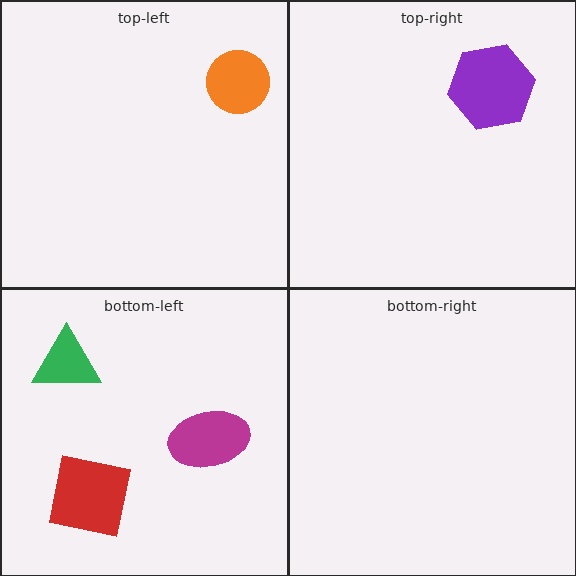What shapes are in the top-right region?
The purple hexagon.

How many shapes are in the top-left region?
1.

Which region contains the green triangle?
The bottom-left region.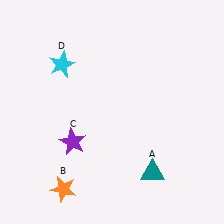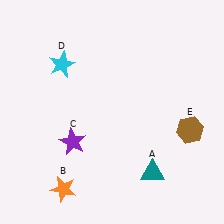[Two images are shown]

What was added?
A brown hexagon (E) was added in Image 2.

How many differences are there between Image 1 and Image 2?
There is 1 difference between the two images.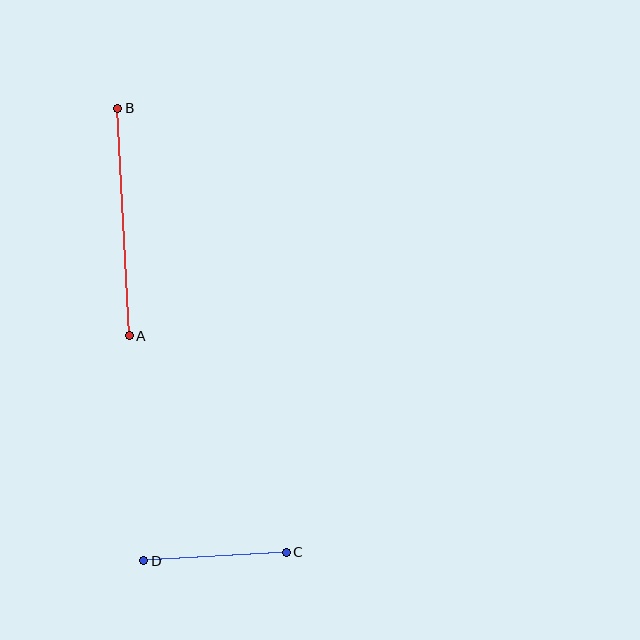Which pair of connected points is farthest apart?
Points A and B are farthest apart.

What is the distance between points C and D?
The distance is approximately 143 pixels.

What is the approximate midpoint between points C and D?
The midpoint is at approximately (215, 556) pixels.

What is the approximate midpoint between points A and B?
The midpoint is at approximately (124, 222) pixels.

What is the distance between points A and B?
The distance is approximately 228 pixels.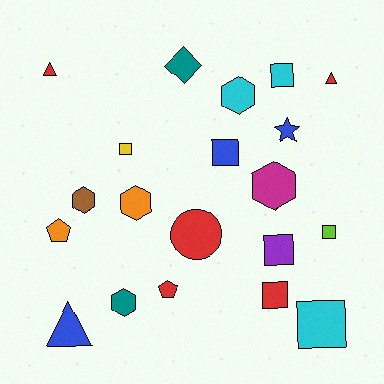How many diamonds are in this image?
There is 1 diamond.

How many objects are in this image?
There are 20 objects.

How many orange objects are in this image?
There are 2 orange objects.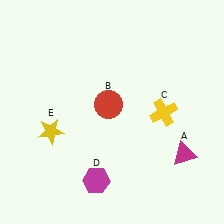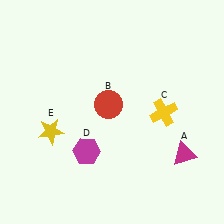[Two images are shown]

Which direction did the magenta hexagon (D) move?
The magenta hexagon (D) moved up.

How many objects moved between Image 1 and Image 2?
1 object moved between the two images.